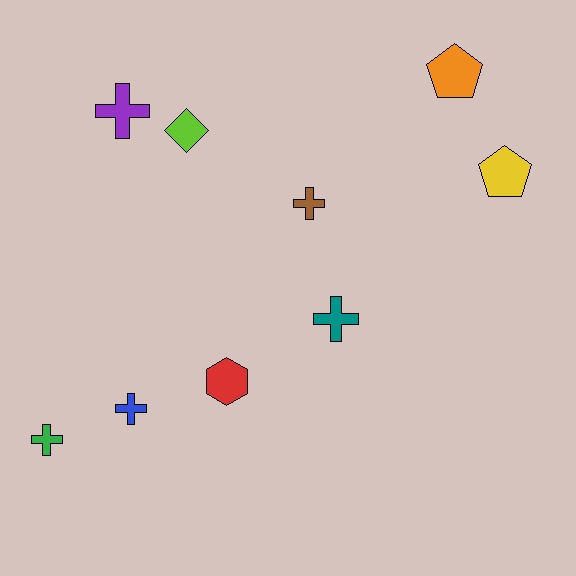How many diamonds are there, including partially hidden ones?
There is 1 diamond.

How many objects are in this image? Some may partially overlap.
There are 9 objects.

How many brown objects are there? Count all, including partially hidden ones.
There is 1 brown object.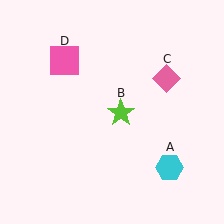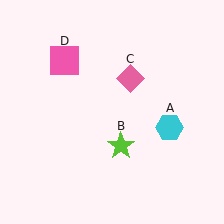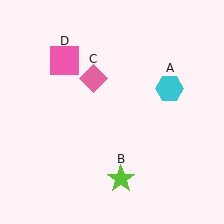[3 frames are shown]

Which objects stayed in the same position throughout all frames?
Pink square (object D) remained stationary.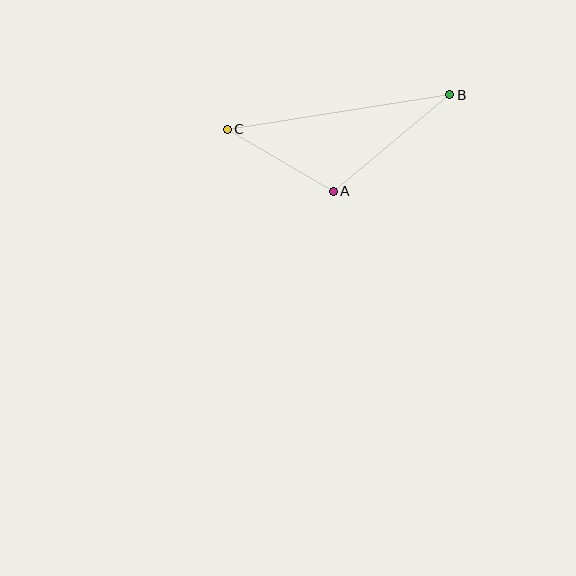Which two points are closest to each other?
Points A and C are closest to each other.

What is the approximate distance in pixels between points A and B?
The distance between A and B is approximately 151 pixels.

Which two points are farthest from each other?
Points B and C are farthest from each other.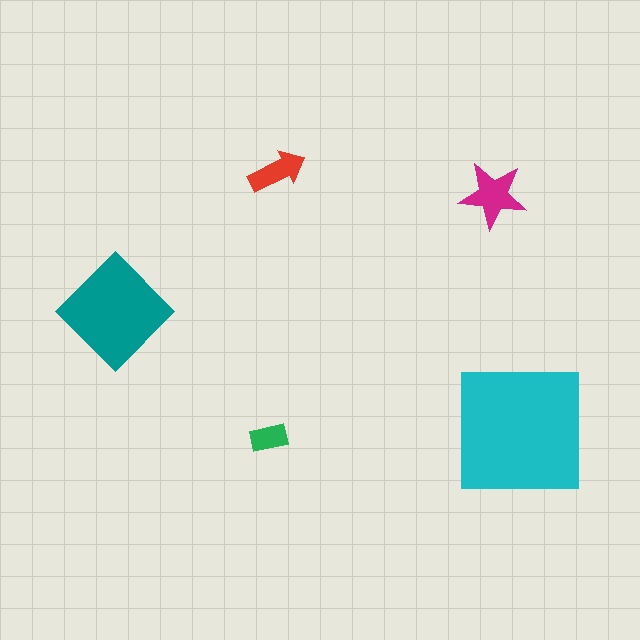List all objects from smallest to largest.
The green rectangle, the red arrow, the magenta star, the teal diamond, the cyan square.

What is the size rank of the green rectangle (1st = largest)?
5th.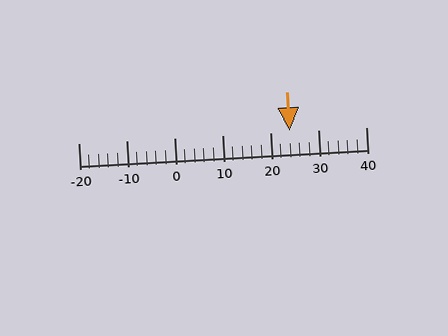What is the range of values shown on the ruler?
The ruler shows values from -20 to 40.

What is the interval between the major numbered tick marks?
The major tick marks are spaced 10 units apart.